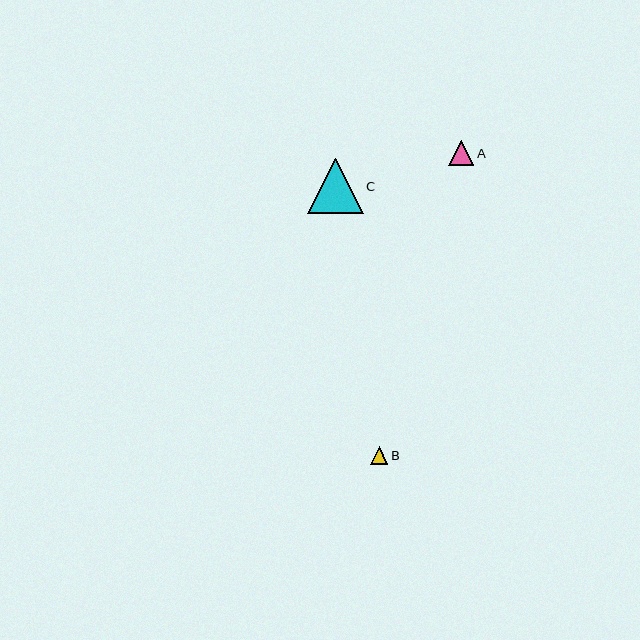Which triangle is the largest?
Triangle C is the largest with a size of approximately 55 pixels.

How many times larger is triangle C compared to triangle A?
Triangle C is approximately 2.2 times the size of triangle A.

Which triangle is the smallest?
Triangle B is the smallest with a size of approximately 18 pixels.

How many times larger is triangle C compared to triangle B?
Triangle C is approximately 3.1 times the size of triangle B.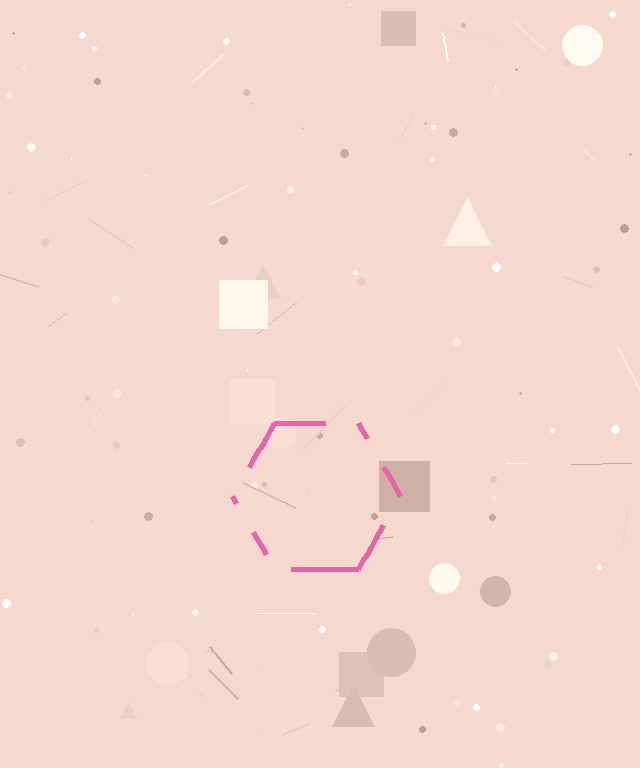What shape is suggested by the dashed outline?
The dashed outline suggests a hexagon.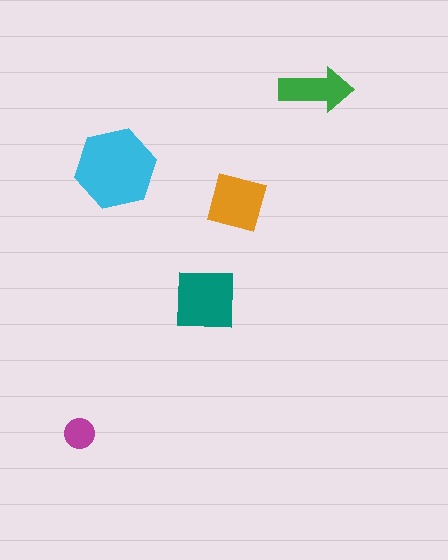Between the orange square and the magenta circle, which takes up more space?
The orange square.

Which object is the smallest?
The magenta circle.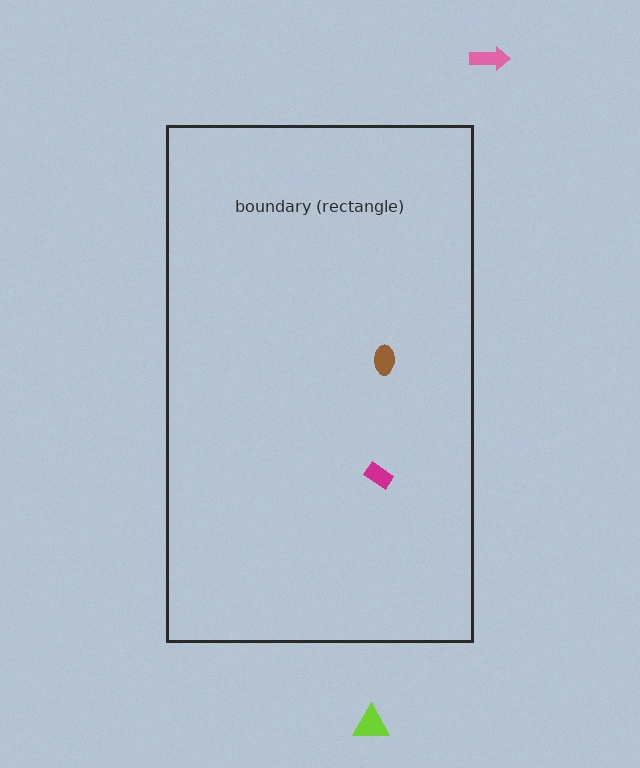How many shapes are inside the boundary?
2 inside, 2 outside.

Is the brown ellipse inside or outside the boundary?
Inside.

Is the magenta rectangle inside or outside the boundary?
Inside.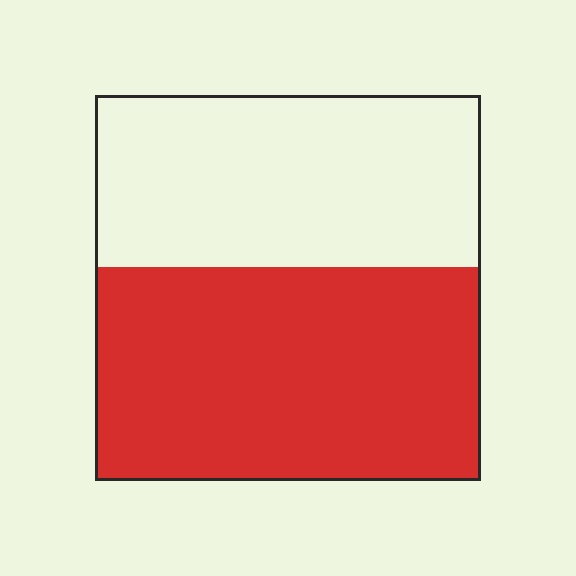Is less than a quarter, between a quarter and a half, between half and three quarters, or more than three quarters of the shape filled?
Between half and three quarters.